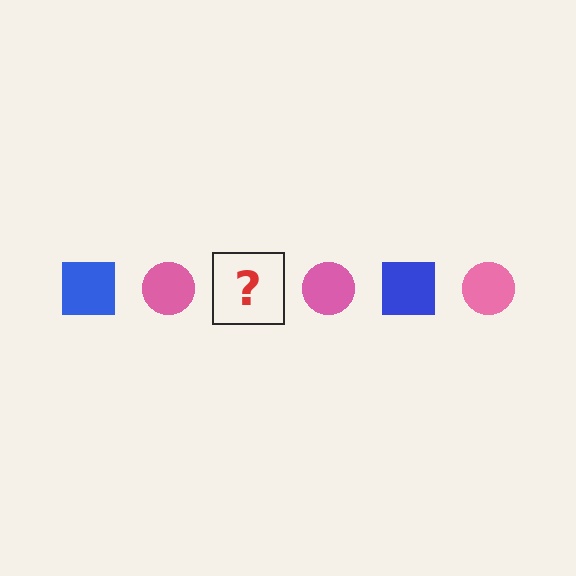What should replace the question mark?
The question mark should be replaced with a blue square.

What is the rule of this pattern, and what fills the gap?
The rule is that the pattern alternates between blue square and pink circle. The gap should be filled with a blue square.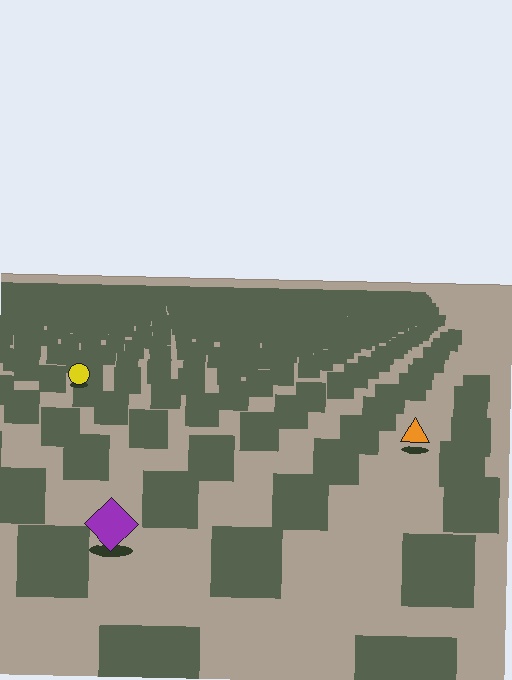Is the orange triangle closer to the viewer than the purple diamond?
No. The purple diamond is closer — you can tell from the texture gradient: the ground texture is coarser near it.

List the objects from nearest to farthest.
From nearest to farthest: the purple diamond, the orange triangle, the yellow circle.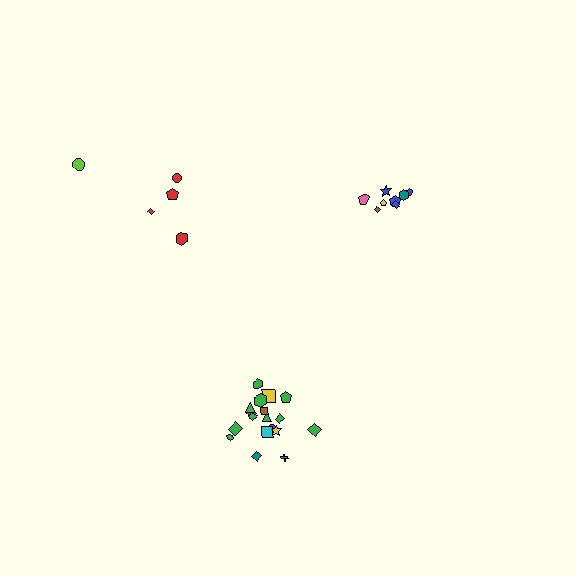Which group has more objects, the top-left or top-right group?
The top-right group.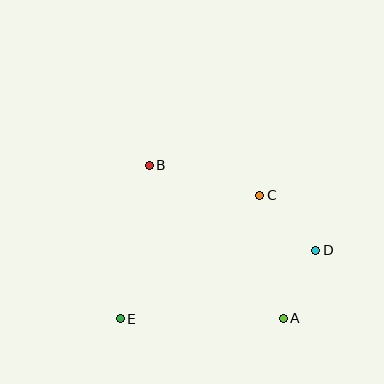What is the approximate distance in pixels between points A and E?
The distance between A and E is approximately 163 pixels.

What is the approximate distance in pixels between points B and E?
The distance between B and E is approximately 156 pixels.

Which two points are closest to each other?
Points A and D are closest to each other.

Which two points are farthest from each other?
Points D and E are farthest from each other.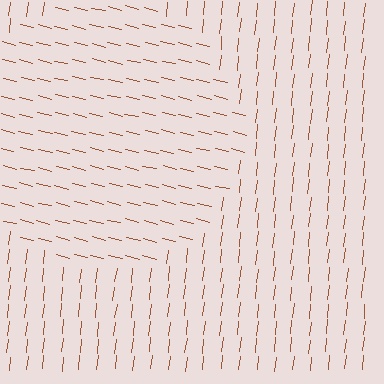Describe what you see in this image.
The image is filled with small brown line segments. A circle region in the image has lines oriented differently from the surrounding lines, creating a visible texture boundary.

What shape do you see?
I see a circle.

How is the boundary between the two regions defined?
The boundary is defined purely by a change in line orientation (approximately 83 degrees difference). All lines are the same color and thickness.